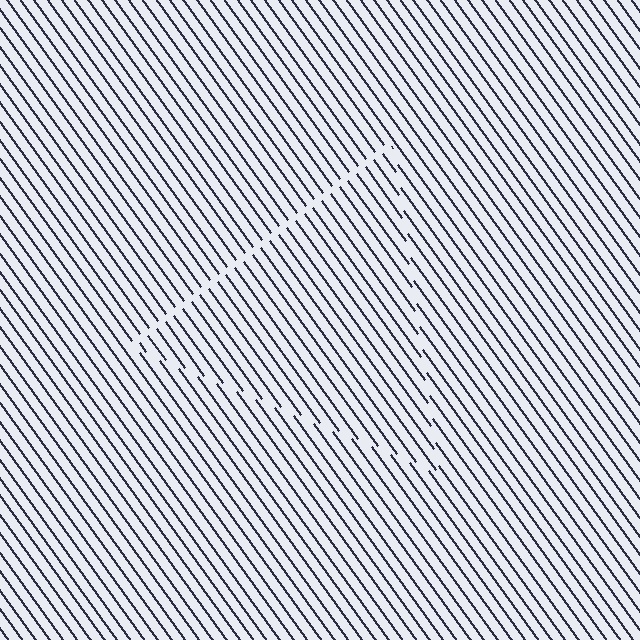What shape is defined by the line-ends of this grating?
An illusory triangle. The interior of the shape contains the same grating, shifted by half a period — the contour is defined by the phase discontinuity where line-ends from the inner and outer gratings abut.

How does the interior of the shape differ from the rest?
The interior of the shape contains the same grating, shifted by half a period — the contour is defined by the phase discontinuity where line-ends from the inner and outer gratings abut.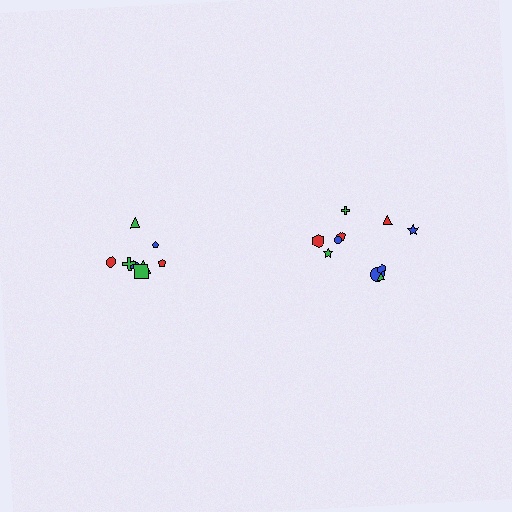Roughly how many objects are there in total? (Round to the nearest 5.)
Roughly 20 objects in total.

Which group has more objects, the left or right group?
The right group.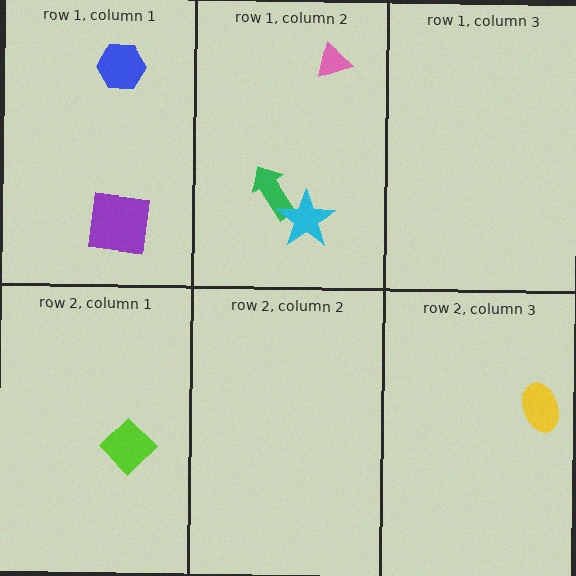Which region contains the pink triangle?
The row 1, column 2 region.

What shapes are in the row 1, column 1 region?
The blue hexagon, the purple square.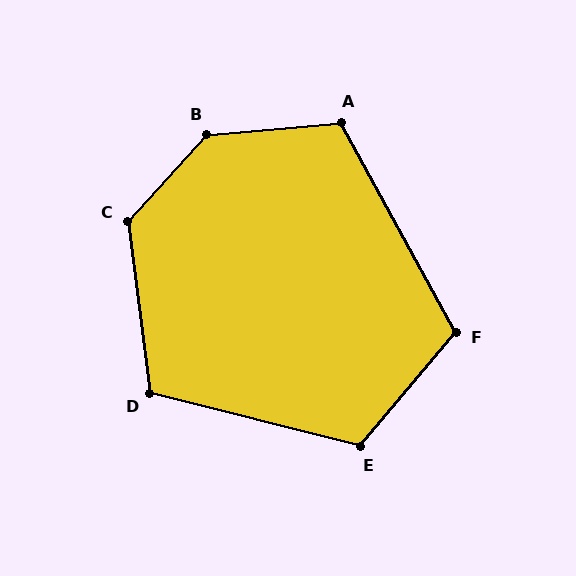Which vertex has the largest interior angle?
B, at approximately 137 degrees.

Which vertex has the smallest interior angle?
F, at approximately 111 degrees.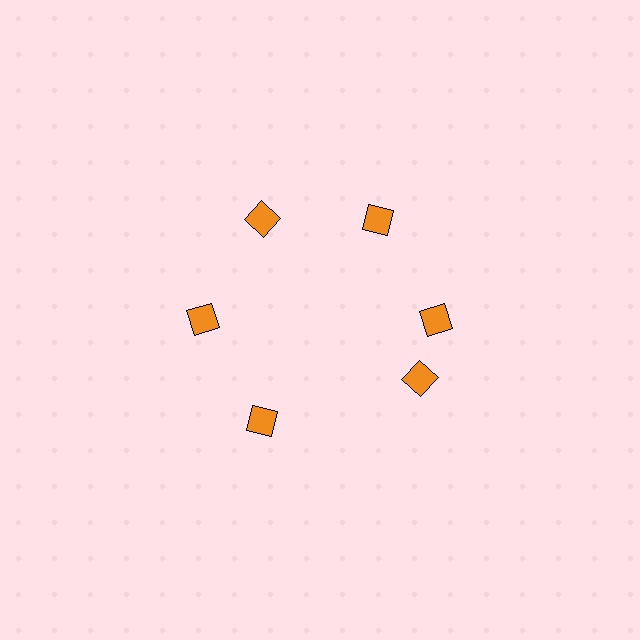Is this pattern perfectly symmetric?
No. The 6 orange diamonds are arranged in a ring, but one element near the 5 o'clock position is rotated out of alignment along the ring, breaking the 6-fold rotational symmetry.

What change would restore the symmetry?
The symmetry would be restored by rotating it back into even spacing with its neighbors so that all 6 diamonds sit at equal angles and equal distance from the center.